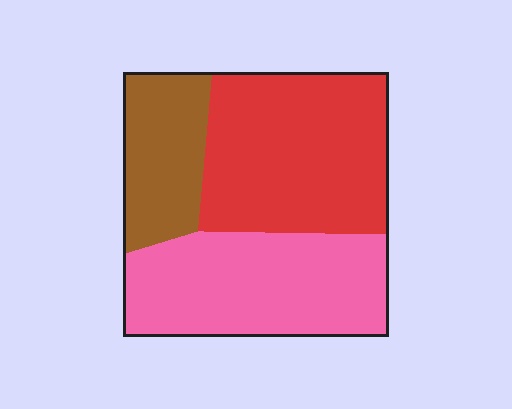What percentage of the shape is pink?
Pink covers about 40% of the shape.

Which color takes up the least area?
Brown, at roughly 20%.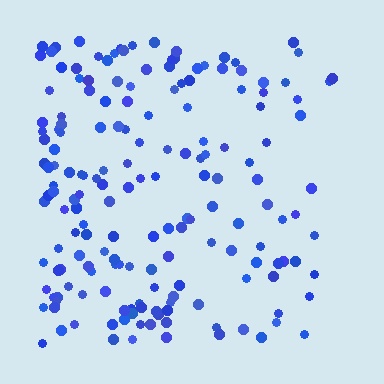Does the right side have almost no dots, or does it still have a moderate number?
Still a moderate number, just noticeably fewer than the left.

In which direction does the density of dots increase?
From right to left, with the left side densest.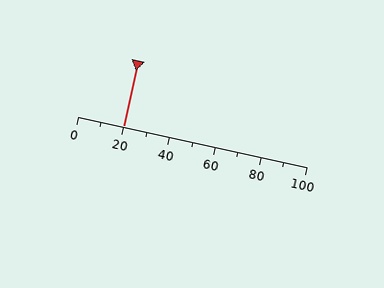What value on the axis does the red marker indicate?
The marker indicates approximately 20.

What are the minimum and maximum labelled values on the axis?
The axis runs from 0 to 100.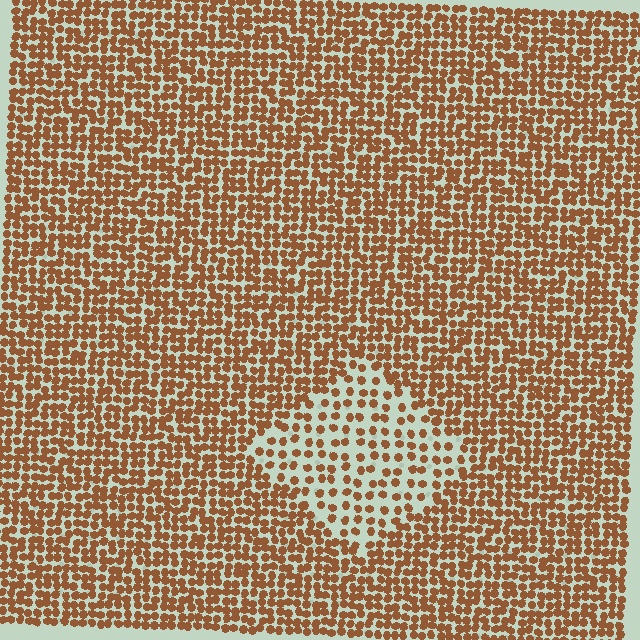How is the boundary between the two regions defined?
The boundary is defined by a change in element density (approximately 2.0x ratio). All elements are the same color, size, and shape.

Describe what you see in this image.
The image contains small brown elements arranged at two different densities. A diamond-shaped region is visible where the elements are less densely packed than the surrounding area.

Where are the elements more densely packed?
The elements are more densely packed outside the diamond boundary.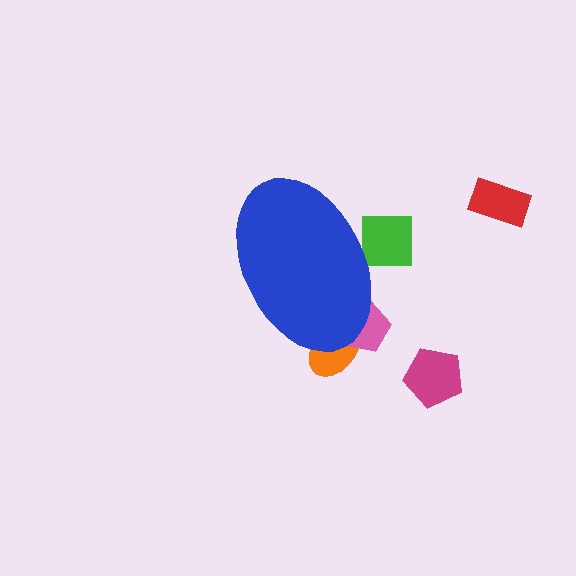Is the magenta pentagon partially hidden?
No, the magenta pentagon is fully visible.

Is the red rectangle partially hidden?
No, the red rectangle is fully visible.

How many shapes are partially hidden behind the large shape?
3 shapes are partially hidden.